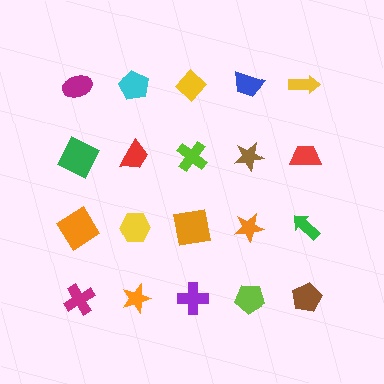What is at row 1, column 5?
A yellow arrow.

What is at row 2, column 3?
A lime cross.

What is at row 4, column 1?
A magenta cross.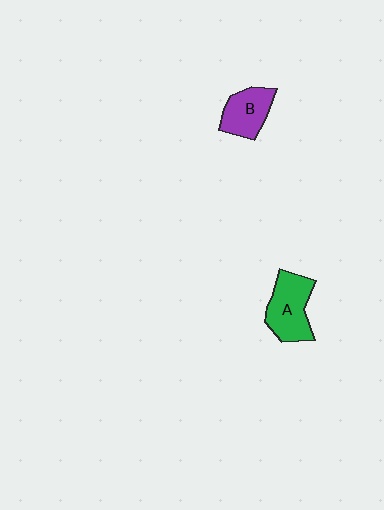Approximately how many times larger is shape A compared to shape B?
Approximately 1.3 times.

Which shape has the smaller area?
Shape B (purple).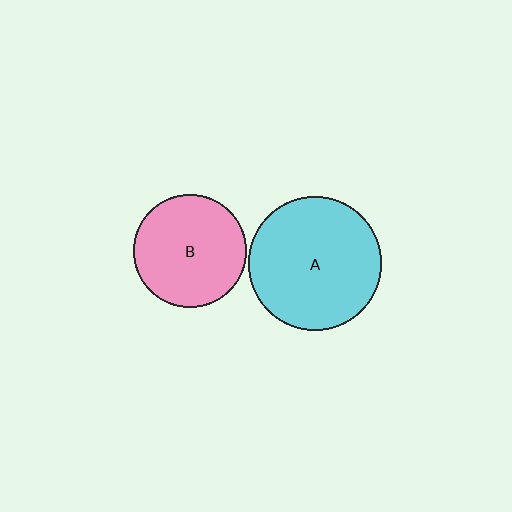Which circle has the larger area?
Circle A (cyan).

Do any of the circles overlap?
No, none of the circles overlap.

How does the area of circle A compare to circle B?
Approximately 1.4 times.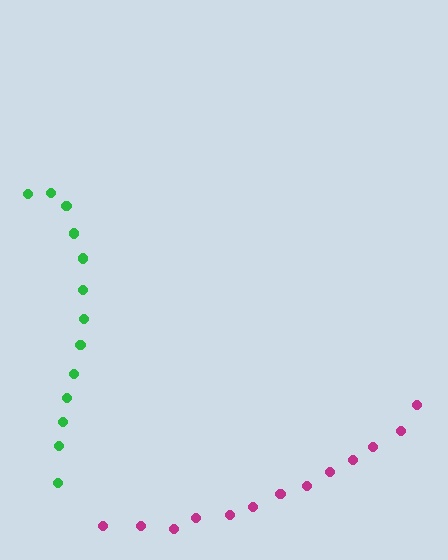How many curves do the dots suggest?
There are 2 distinct paths.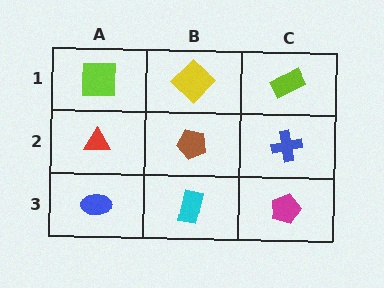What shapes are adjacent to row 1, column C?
A blue cross (row 2, column C), a yellow diamond (row 1, column B).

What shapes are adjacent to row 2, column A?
A lime square (row 1, column A), a blue ellipse (row 3, column A), a brown pentagon (row 2, column B).